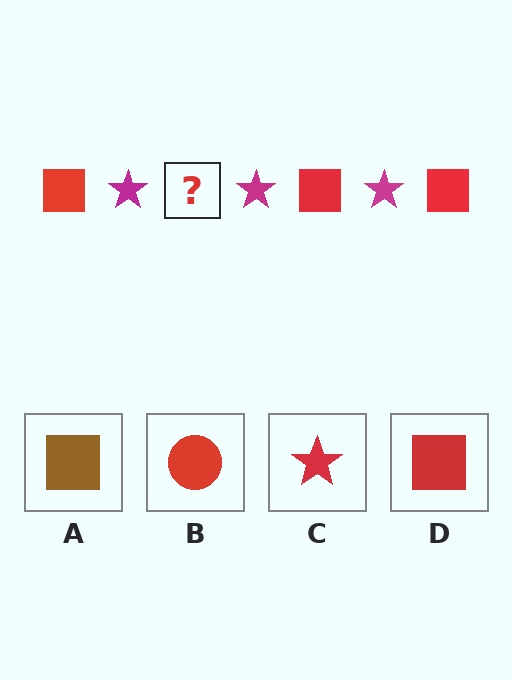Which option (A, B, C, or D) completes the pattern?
D.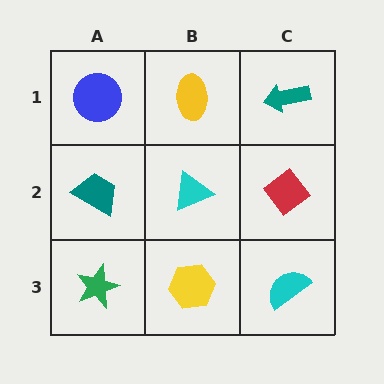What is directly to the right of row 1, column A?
A yellow ellipse.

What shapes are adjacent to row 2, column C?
A teal arrow (row 1, column C), a cyan semicircle (row 3, column C), a cyan triangle (row 2, column B).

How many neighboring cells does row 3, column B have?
3.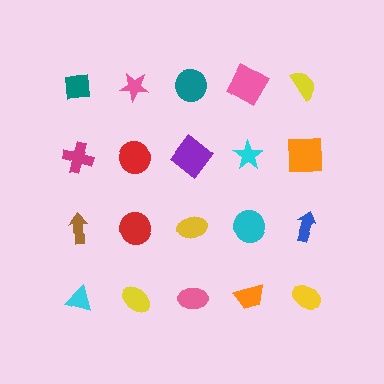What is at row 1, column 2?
A pink star.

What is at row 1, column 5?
A yellow semicircle.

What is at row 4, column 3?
A pink ellipse.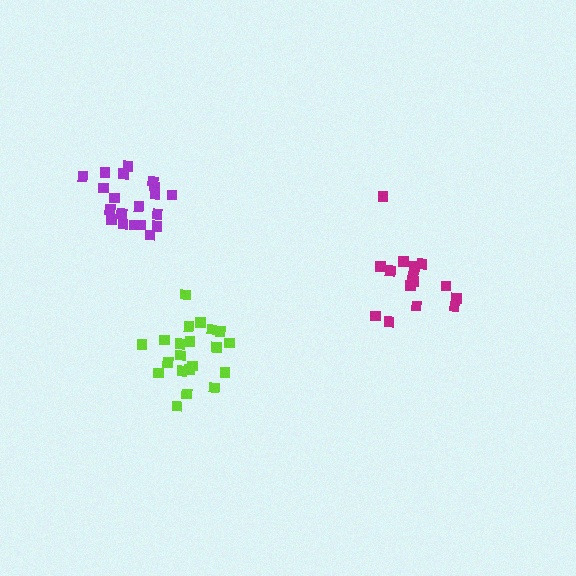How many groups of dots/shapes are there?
There are 3 groups.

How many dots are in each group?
Group 1: 16 dots, Group 2: 21 dots, Group 3: 20 dots (57 total).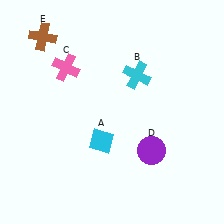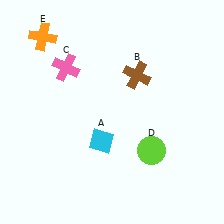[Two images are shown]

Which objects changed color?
B changed from cyan to brown. D changed from purple to lime. E changed from brown to orange.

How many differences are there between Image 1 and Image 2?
There are 3 differences between the two images.